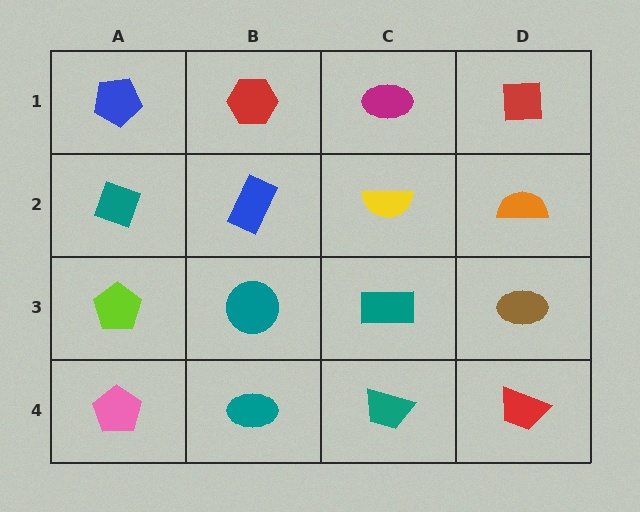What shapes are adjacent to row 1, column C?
A yellow semicircle (row 2, column C), a red hexagon (row 1, column B), a red square (row 1, column D).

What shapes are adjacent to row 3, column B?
A blue rectangle (row 2, column B), a teal ellipse (row 4, column B), a lime pentagon (row 3, column A), a teal rectangle (row 3, column C).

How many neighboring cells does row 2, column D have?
3.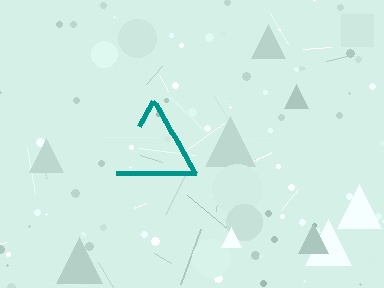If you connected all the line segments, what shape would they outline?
They would outline a triangle.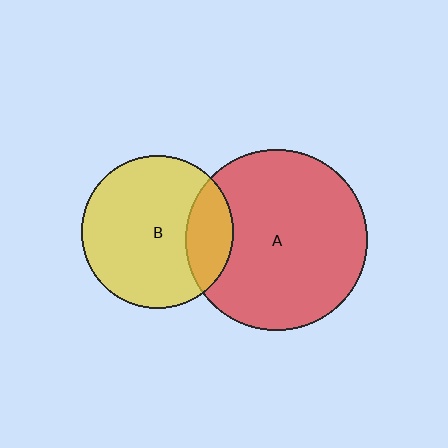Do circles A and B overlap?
Yes.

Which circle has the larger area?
Circle A (red).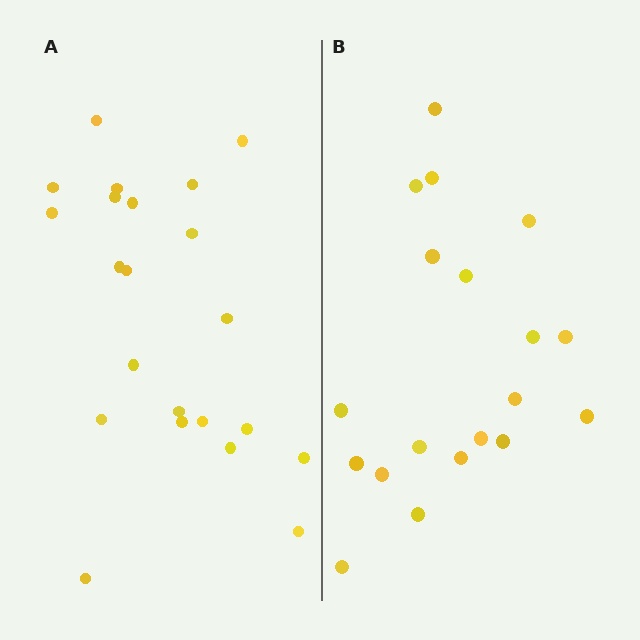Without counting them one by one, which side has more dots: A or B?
Region A (the left region) has more dots.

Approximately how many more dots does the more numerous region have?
Region A has just a few more — roughly 2 or 3 more dots than region B.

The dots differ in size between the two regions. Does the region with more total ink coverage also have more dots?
No. Region B has more total ink coverage because its dots are larger, but region A actually contains more individual dots. Total area can be misleading — the number of items is what matters here.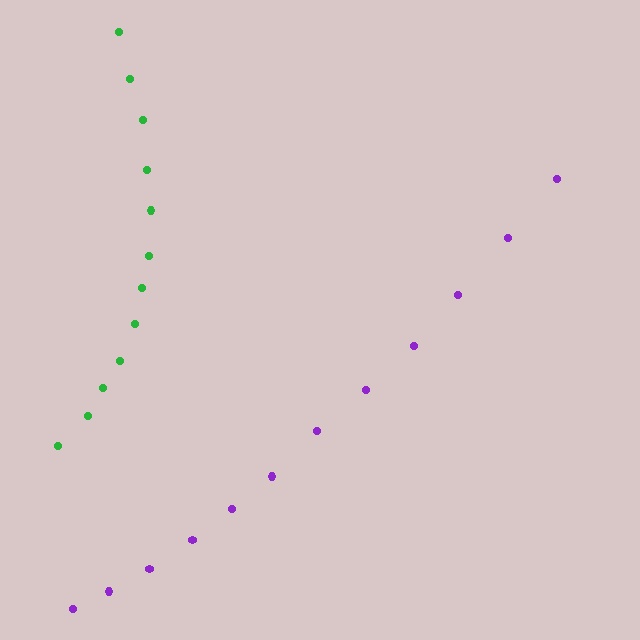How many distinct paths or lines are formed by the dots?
There are 2 distinct paths.